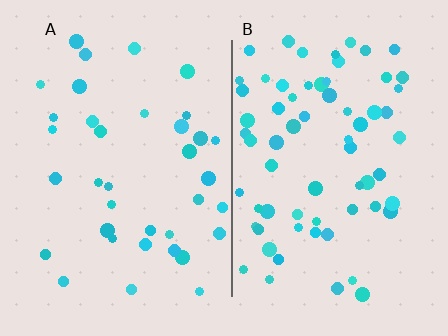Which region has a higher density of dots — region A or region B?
B (the right).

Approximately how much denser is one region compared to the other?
Approximately 1.9× — region B over region A.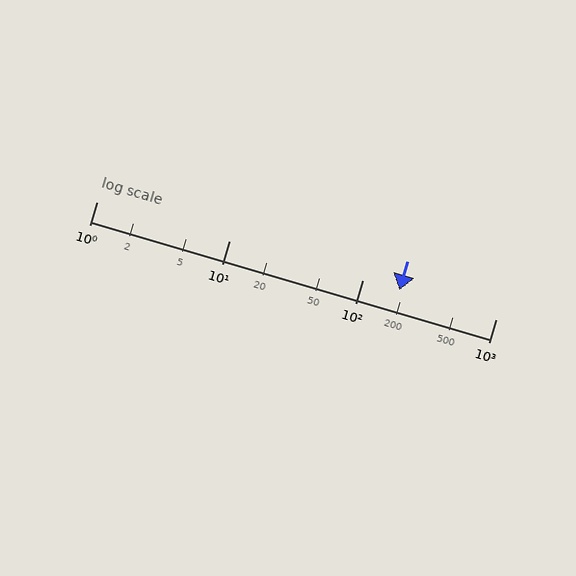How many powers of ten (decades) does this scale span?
The scale spans 3 decades, from 1 to 1000.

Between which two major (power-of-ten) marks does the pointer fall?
The pointer is between 100 and 1000.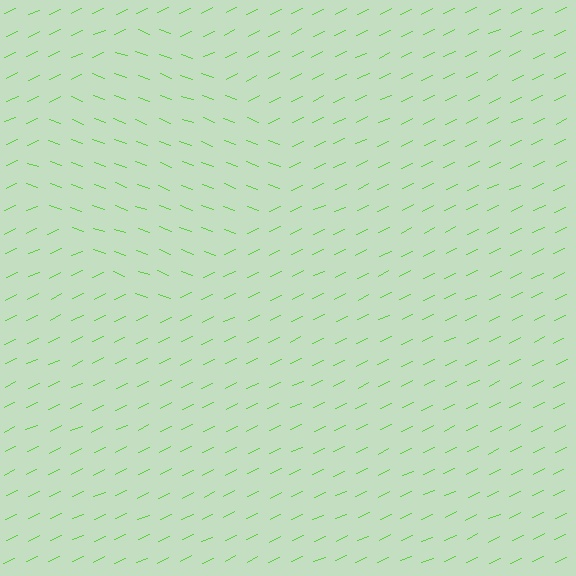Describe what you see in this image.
The image is filled with small lime line segments. A diamond region in the image has lines oriented differently from the surrounding lines, creating a visible texture boundary.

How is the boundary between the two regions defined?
The boundary is defined purely by a change in line orientation (approximately 45 degrees difference). All lines are the same color and thickness.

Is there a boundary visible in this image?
Yes, there is a texture boundary formed by a change in line orientation.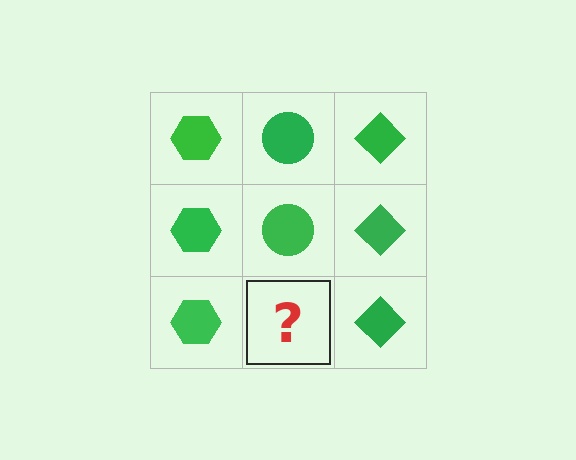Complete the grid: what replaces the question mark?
The question mark should be replaced with a green circle.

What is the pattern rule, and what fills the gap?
The rule is that each column has a consistent shape. The gap should be filled with a green circle.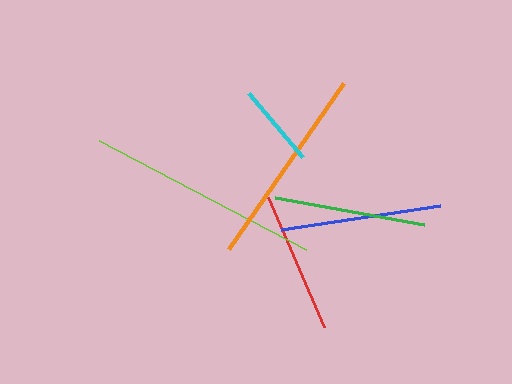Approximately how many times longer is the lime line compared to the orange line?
The lime line is approximately 1.2 times the length of the orange line.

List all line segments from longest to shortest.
From longest to shortest: lime, orange, blue, green, red, cyan.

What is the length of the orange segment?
The orange segment is approximately 202 pixels long.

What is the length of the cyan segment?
The cyan segment is approximately 84 pixels long.